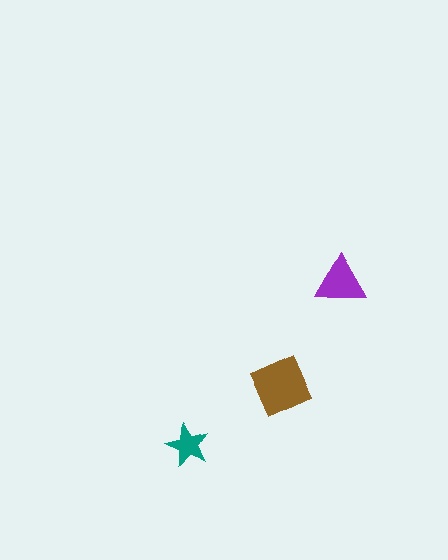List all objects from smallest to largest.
The teal star, the purple triangle, the brown square.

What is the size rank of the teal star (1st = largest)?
3rd.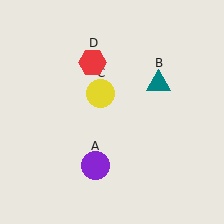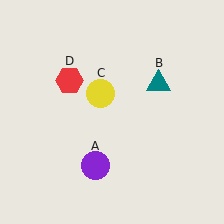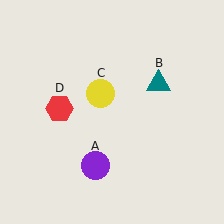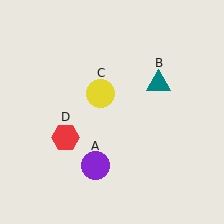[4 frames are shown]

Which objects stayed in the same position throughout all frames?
Purple circle (object A) and teal triangle (object B) and yellow circle (object C) remained stationary.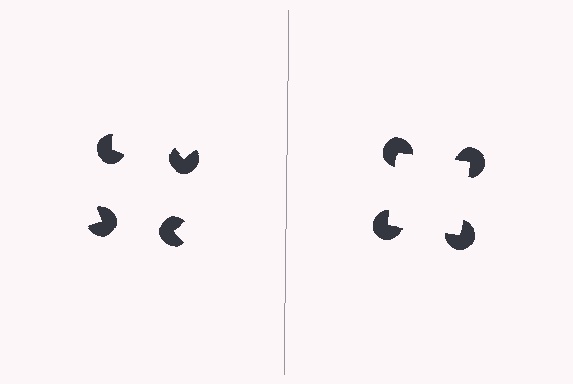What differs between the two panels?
The pac-man discs are positioned identically on both sides; only the wedge orientations differ. On the right they align to a square; on the left they are misaligned.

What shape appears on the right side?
An illusory square.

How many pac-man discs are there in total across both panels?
8 — 4 on each side.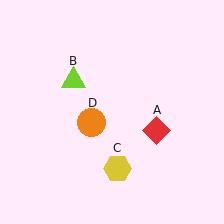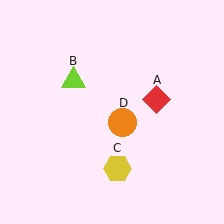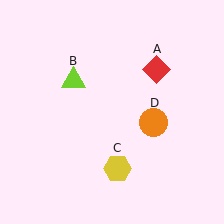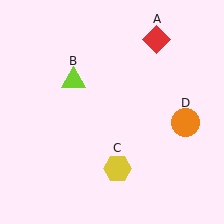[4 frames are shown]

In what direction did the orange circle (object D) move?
The orange circle (object D) moved right.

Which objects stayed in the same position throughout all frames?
Lime triangle (object B) and yellow hexagon (object C) remained stationary.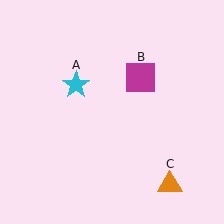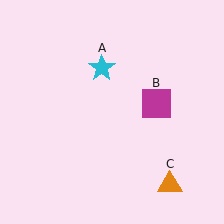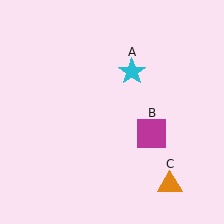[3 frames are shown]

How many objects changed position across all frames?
2 objects changed position: cyan star (object A), magenta square (object B).